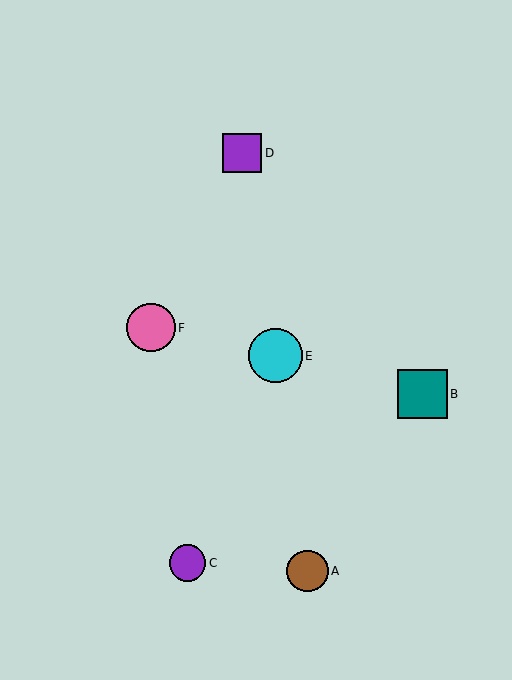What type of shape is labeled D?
Shape D is a purple square.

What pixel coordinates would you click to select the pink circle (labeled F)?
Click at (151, 328) to select the pink circle F.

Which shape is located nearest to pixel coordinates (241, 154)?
The purple square (labeled D) at (242, 153) is nearest to that location.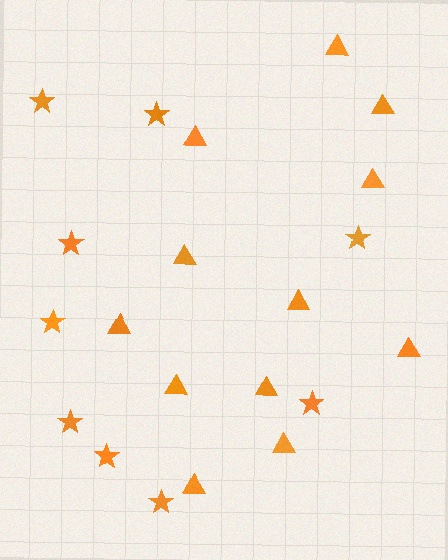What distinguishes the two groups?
There are 2 groups: one group of stars (9) and one group of triangles (12).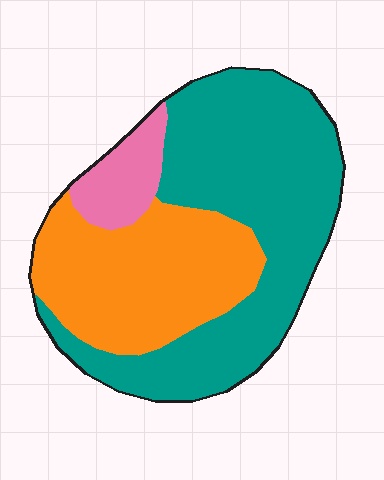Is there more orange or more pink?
Orange.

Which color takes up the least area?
Pink, at roughly 10%.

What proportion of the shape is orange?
Orange takes up about one third (1/3) of the shape.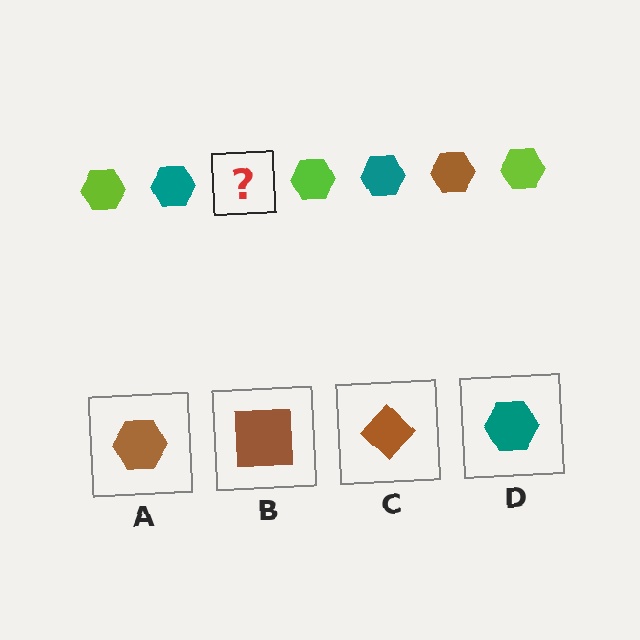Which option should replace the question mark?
Option A.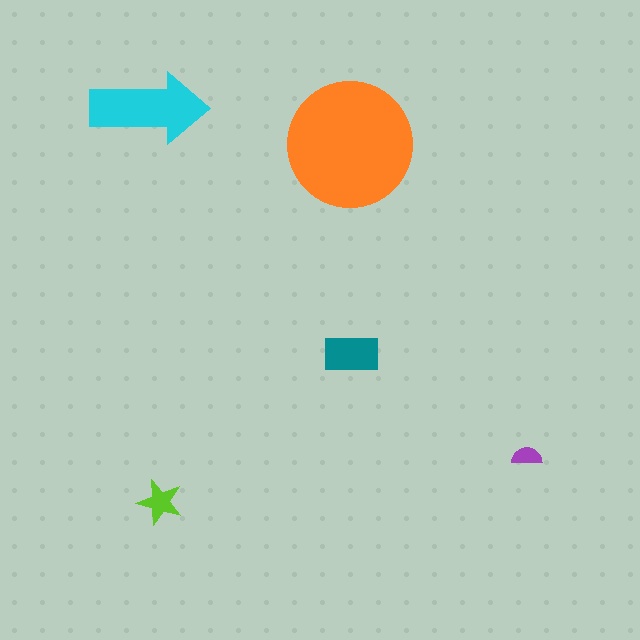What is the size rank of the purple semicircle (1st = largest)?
5th.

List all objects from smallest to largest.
The purple semicircle, the lime star, the teal rectangle, the cyan arrow, the orange circle.